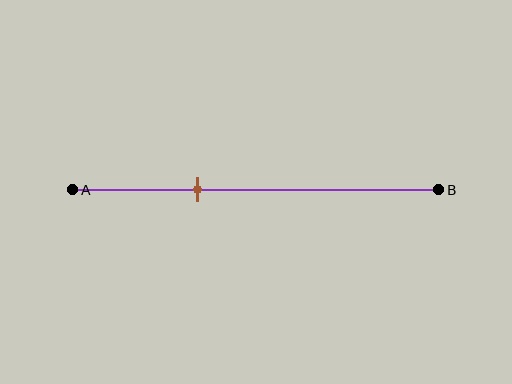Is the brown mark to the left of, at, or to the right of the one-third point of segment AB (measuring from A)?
The brown mark is approximately at the one-third point of segment AB.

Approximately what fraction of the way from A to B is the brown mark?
The brown mark is approximately 35% of the way from A to B.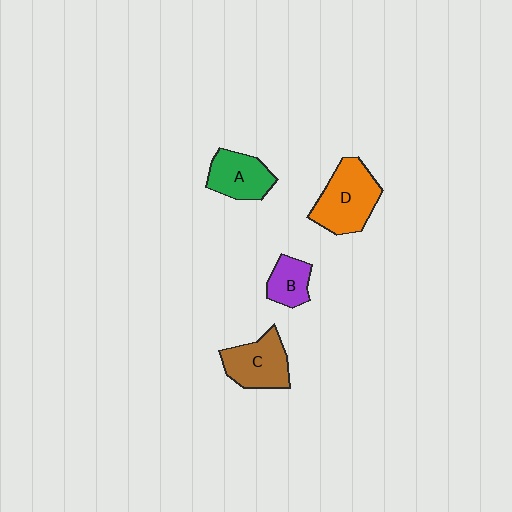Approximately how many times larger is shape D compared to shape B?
Approximately 2.0 times.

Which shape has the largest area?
Shape D (orange).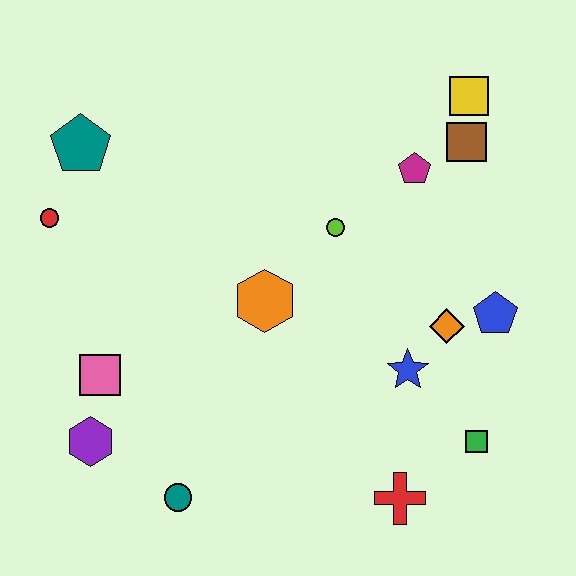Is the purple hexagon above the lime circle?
No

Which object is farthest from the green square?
The teal pentagon is farthest from the green square.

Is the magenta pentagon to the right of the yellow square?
No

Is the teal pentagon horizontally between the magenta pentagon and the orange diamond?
No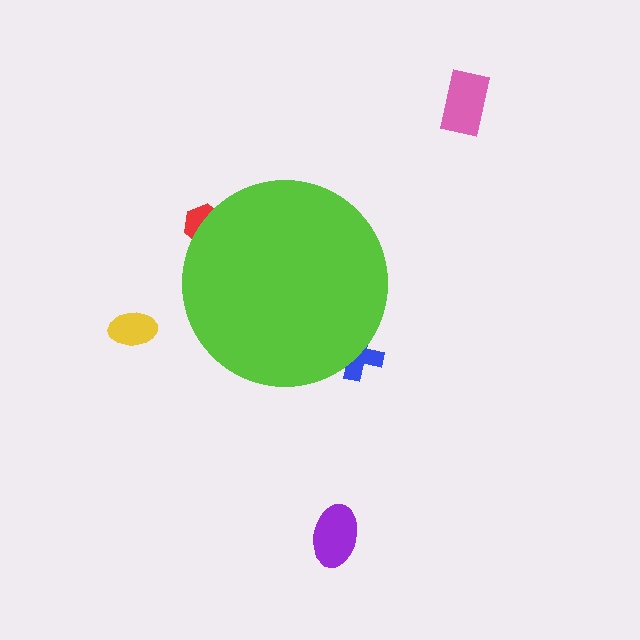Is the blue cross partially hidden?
Yes, the blue cross is partially hidden behind the lime circle.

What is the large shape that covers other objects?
A lime circle.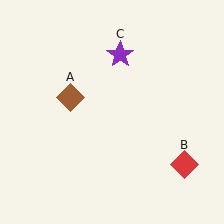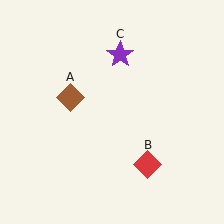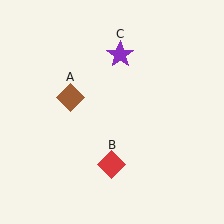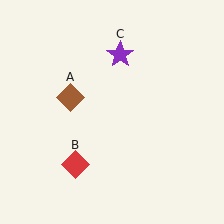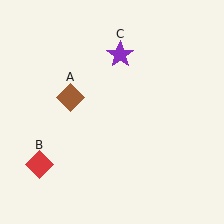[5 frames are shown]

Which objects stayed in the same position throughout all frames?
Brown diamond (object A) and purple star (object C) remained stationary.